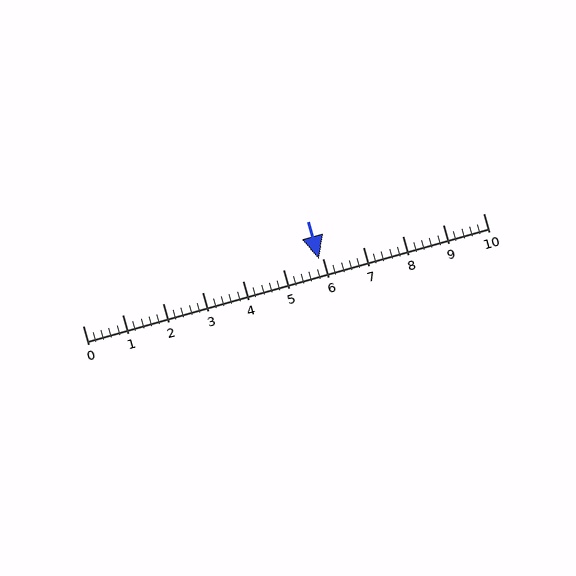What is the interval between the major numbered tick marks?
The major tick marks are spaced 1 units apart.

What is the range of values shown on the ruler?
The ruler shows values from 0 to 10.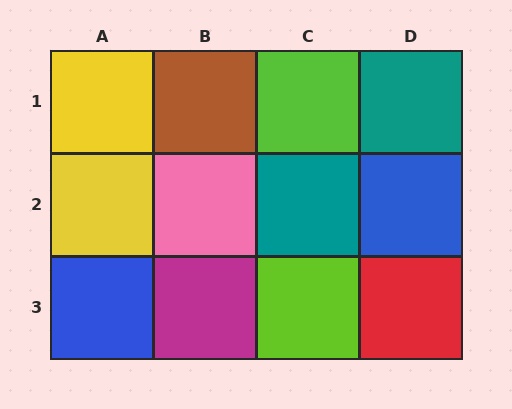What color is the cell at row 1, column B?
Brown.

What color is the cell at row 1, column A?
Yellow.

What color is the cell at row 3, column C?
Lime.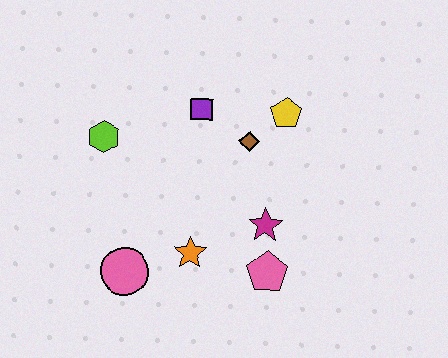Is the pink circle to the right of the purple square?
No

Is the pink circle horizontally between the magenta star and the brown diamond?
No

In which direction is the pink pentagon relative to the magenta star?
The pink pentagon is below the magenta star.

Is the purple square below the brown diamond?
No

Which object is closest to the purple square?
The brown diamond is closest to the purple square.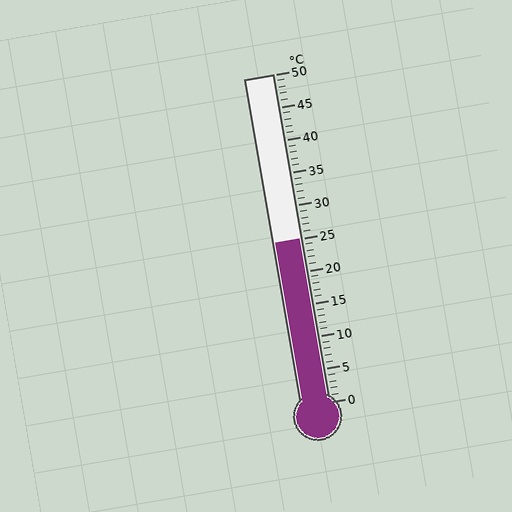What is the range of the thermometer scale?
The thermometer scale ranges from 0°C to 50°C.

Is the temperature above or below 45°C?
The temperature is below 45°C.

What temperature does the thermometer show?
The thermometer shows approximately 25°C.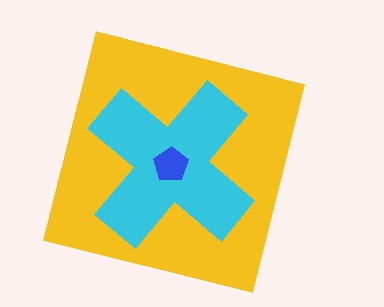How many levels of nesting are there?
3.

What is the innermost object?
The blue pentagon.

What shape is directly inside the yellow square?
The cyan cross.